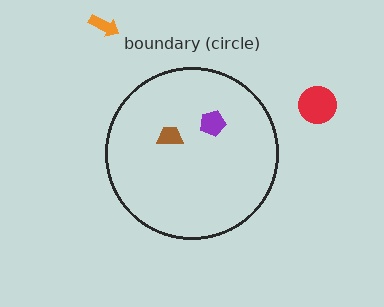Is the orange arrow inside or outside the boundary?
Outside.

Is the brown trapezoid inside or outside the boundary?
Inside.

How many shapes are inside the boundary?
2 inside, 2 outside.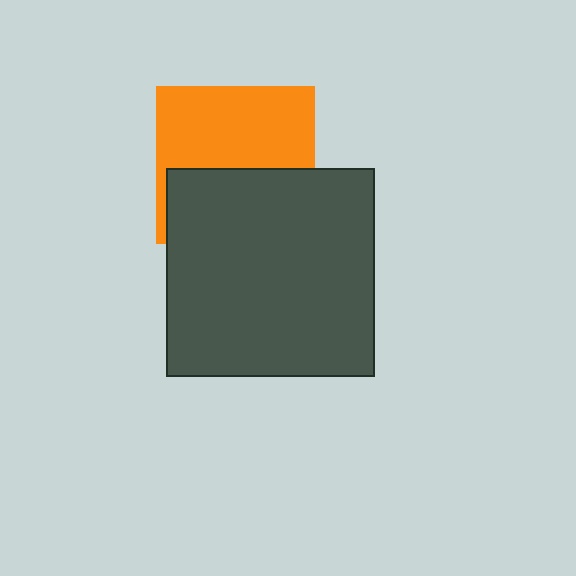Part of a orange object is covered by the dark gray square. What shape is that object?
It is a square.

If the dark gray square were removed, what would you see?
You would see the complete orange square.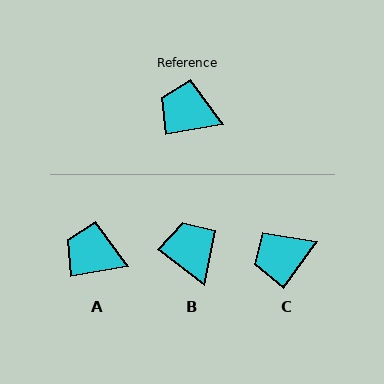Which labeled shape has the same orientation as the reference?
A.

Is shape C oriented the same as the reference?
No, it is off by about 44 degrees.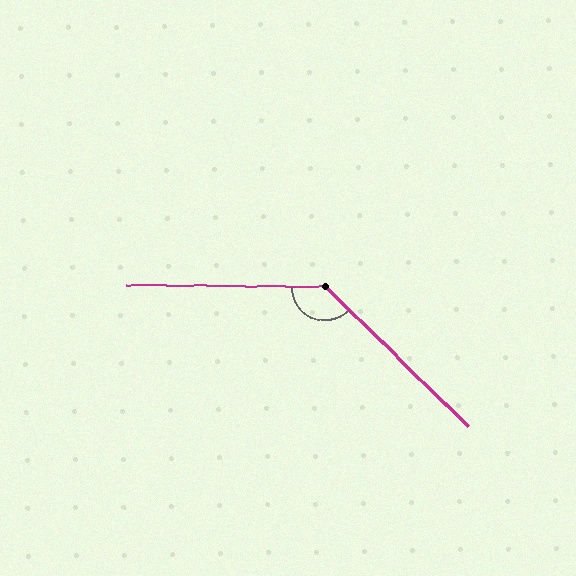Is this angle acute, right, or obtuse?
It is obtuse.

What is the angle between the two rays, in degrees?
Approximately 136 degrees.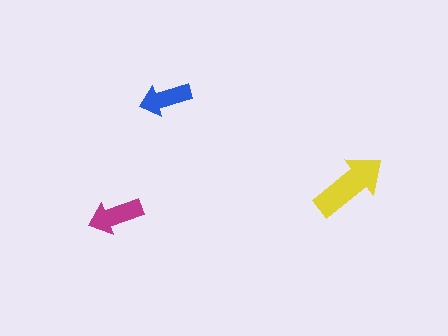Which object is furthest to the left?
The magenta arrow is leftmost.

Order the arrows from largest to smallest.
the yellow one, the magenta one, the blue one.